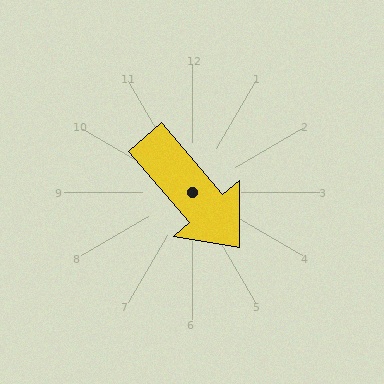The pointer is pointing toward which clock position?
Roughly 5 o'clock.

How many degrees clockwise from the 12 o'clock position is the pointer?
Approximately 139 degrees.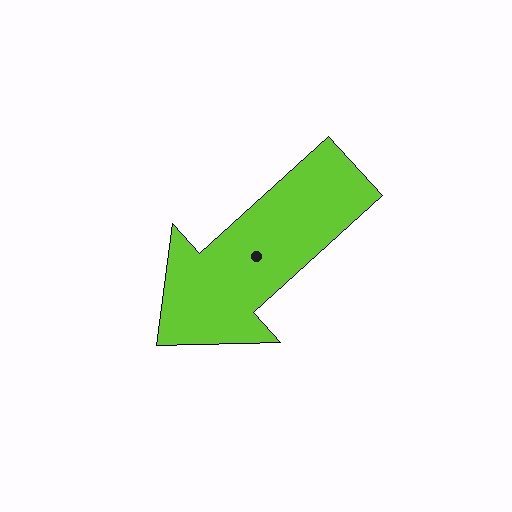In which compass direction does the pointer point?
Southwest.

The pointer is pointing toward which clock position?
Roughly 8 o'clock.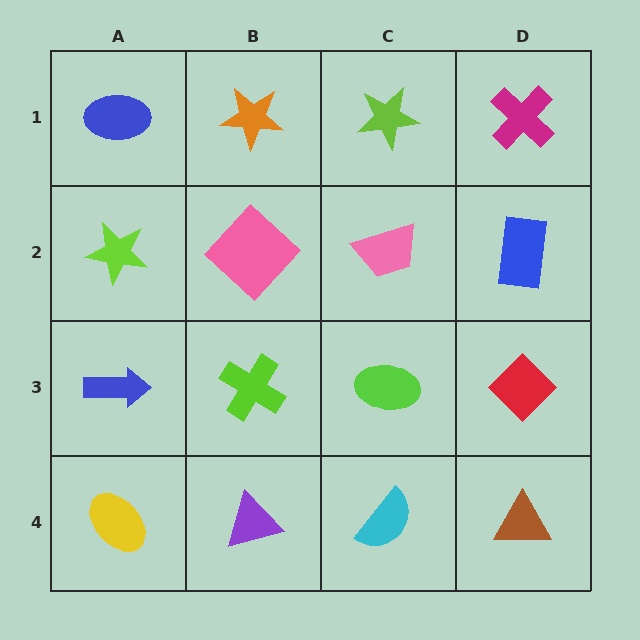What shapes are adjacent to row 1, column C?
A pink trapezoid (row 2, column C), an orange star (row 1, column B), a magenta cross (row 1, column D).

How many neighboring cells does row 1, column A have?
2.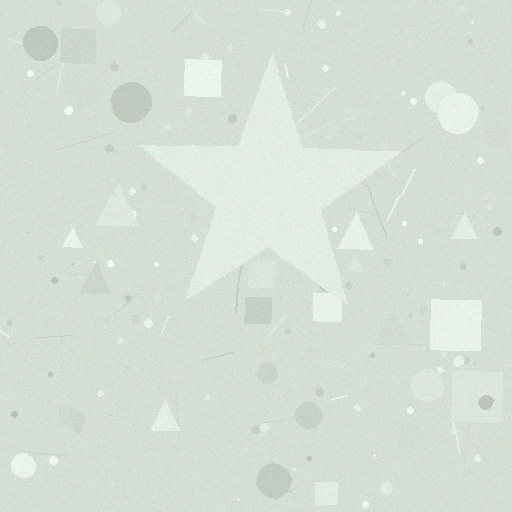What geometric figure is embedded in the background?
A star is embedded in the background.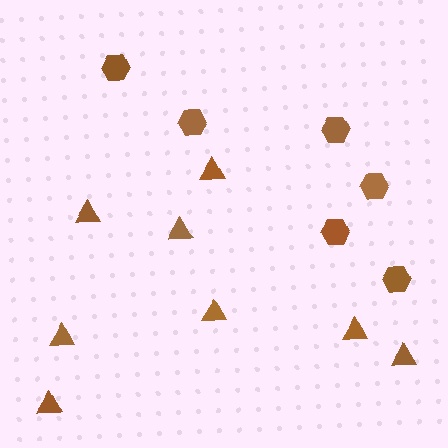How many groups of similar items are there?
There are 2 groups: one group of triangles (8) and one group of hexagons (6).